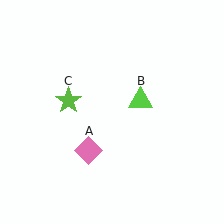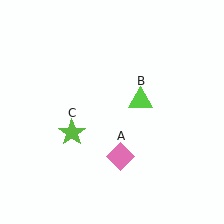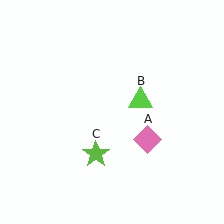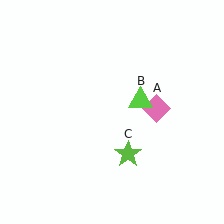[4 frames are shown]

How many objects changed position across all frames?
2 objects changed position: pink diamond (object A), lime star (object C).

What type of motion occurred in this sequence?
The pink diamond (object A), lime star (object C) rotated counterclockwise around the center of the scene.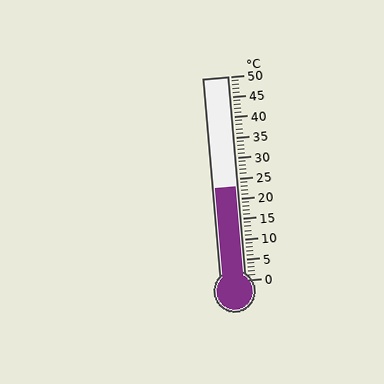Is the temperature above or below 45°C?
The temperature is below 45°C.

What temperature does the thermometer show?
The thermometer shows approximately 23°C.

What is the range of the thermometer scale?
The thermometer scale ranges from 0°C to 50°C.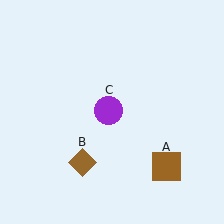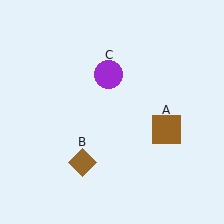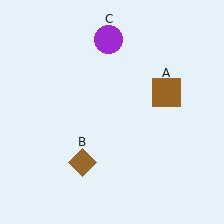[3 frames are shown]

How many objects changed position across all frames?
2 objects changed position: brown square (object A), purple circle (object C).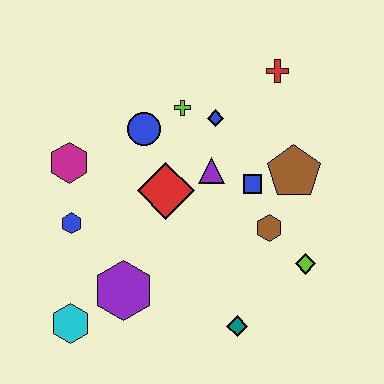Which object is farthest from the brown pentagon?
The cyan hexagon is farthest from the brown pentagon.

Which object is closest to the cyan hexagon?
The purple hexagon is closest to the cyan hexagon.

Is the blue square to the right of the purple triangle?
Yes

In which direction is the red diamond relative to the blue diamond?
The red diamond is below the blue diamond.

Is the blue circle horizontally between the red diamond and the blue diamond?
No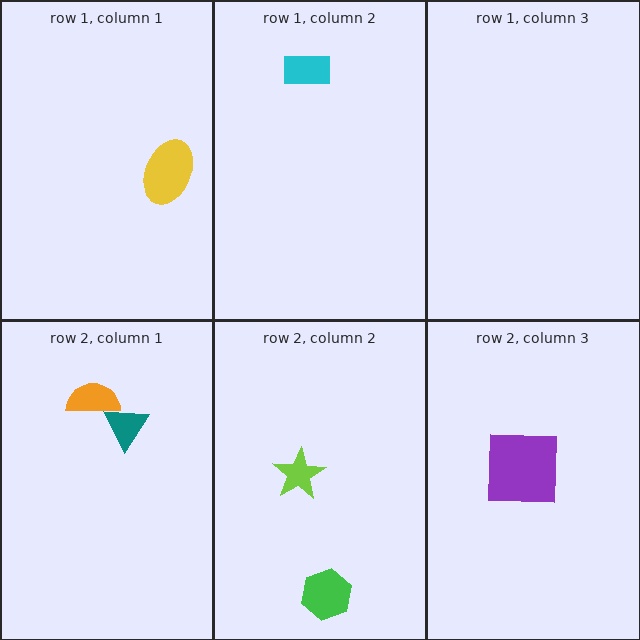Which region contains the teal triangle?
The row 2, column 1 region.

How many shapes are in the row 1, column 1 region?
1.